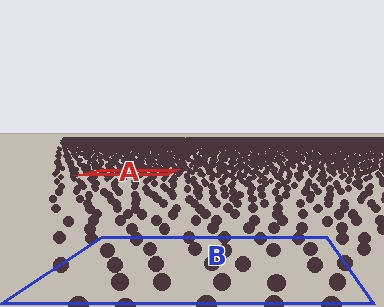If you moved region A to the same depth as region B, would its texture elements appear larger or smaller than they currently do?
They would appear larger. At a closer depth, the same texture elements are projected at a bigger on-screen size.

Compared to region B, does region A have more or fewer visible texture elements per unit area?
Region A has more texture elements per unit area — they are packed more densely because it is farther away.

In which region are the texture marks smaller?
The texture marks are smaller in region A, because it is farther away.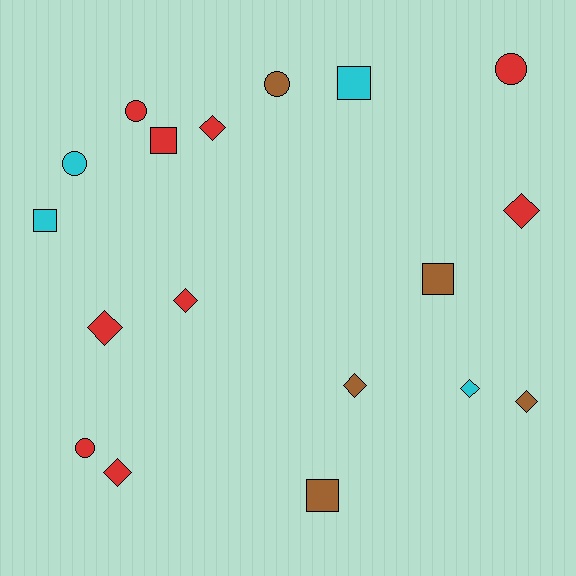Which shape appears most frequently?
Diamond, with 8 objects.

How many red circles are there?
There are 3 red circles.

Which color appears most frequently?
Red, with 9 objects.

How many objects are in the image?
There are 18 objects.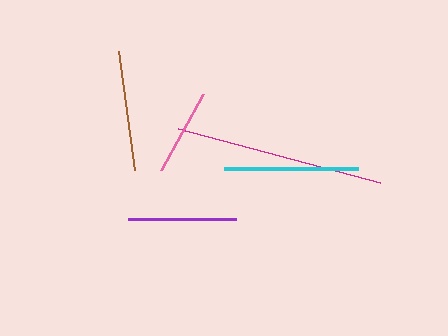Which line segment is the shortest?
The pink line is the shortest at approximately 87 pixels.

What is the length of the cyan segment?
The cyan segment is approximately 134 pixels long.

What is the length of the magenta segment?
The magenta segment is approximately 210 pixels long.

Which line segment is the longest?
The magenta line is the longest at approximately 210 pixels.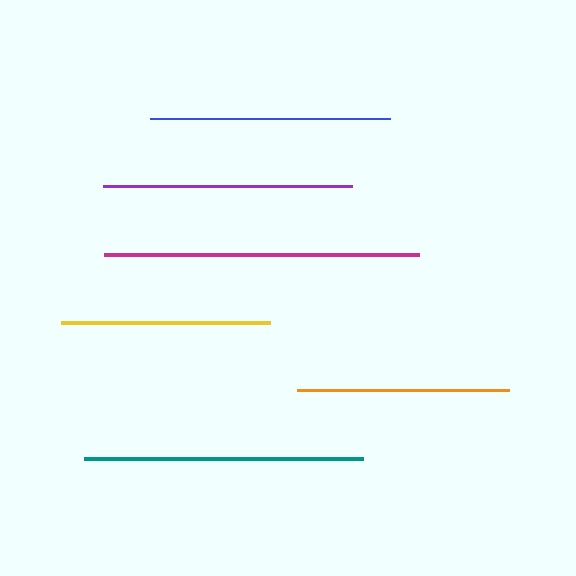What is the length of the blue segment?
The blue segment is approximately 239 pixels long.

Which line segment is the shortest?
The yellow line is the shortest at approximately 209 pixels.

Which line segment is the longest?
The magenta line is the longest at approximately 315 pixels.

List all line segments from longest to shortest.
From longest to shortest: magenta, teal, purple, blue, orange, yellow.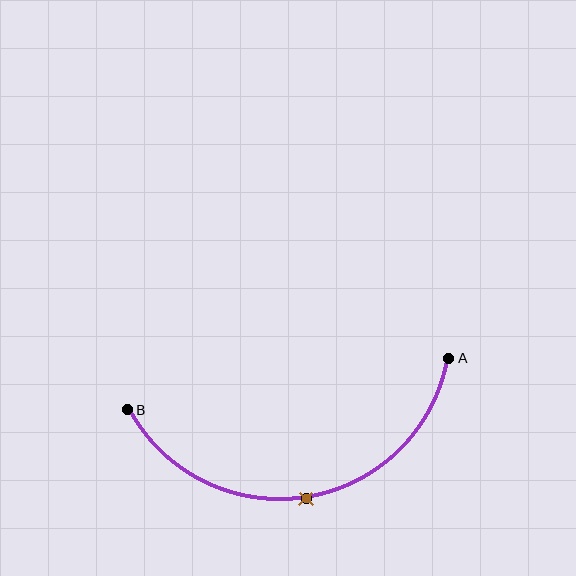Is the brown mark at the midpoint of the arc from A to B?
Yes. The brown mark lies on the arc at equal arc-length from both A and B — it is the arc midpoint.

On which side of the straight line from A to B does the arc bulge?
The arc bulges below the straight line connecting A and B.